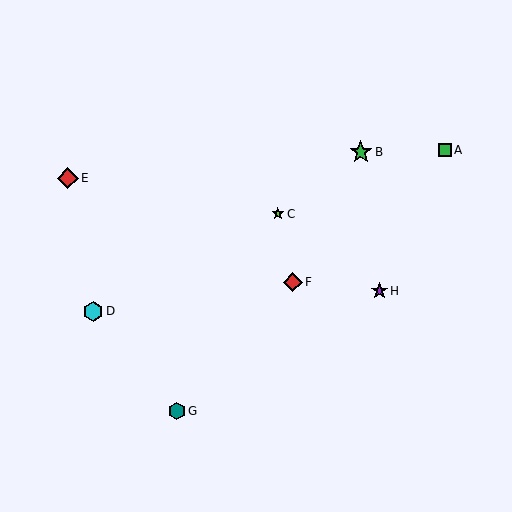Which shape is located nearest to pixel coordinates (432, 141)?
The green square (labeled A) at (445, 150) is nearest to that location.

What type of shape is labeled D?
Shape D is a cyan hexagon.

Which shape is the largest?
The green star (labeled B) is the largest.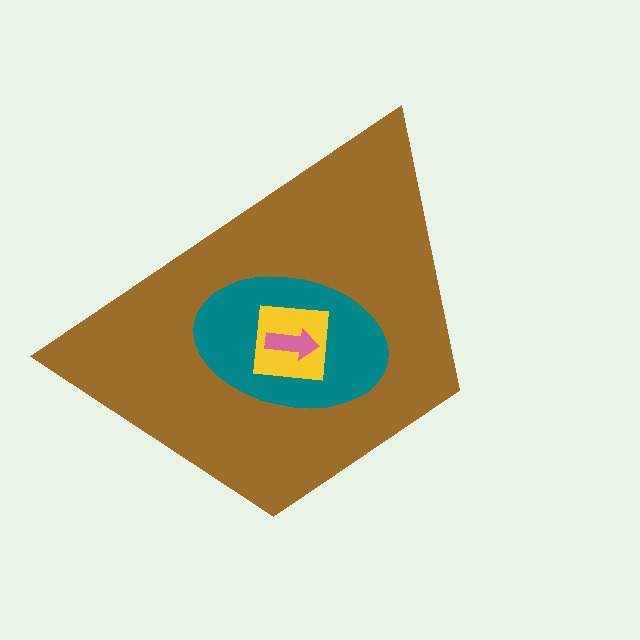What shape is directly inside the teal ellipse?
The yellow square.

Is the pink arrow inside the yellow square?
Yes.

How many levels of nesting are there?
4.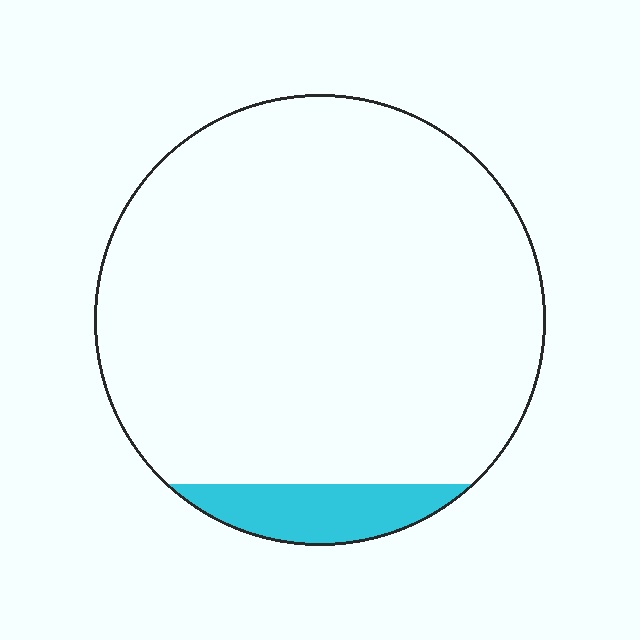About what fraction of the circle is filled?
About one tenth (1/10).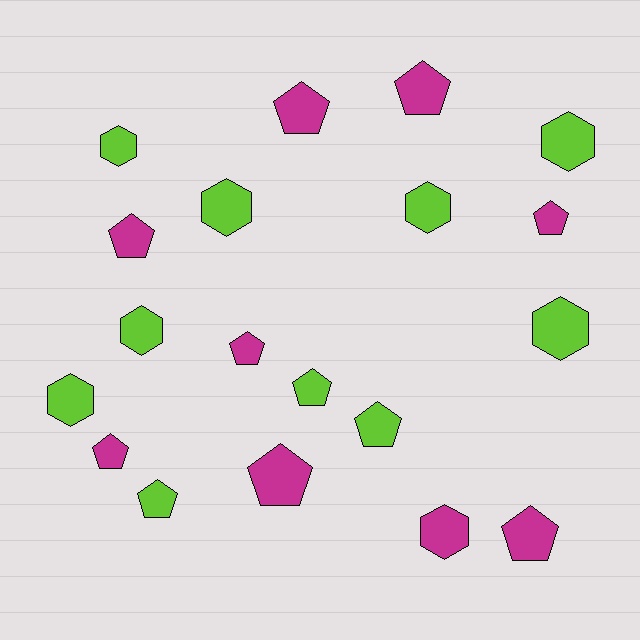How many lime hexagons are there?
There are 7 lime hexagons.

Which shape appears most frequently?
Pentagon, with 11 objects.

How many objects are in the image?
There are 19 objects.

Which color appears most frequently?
Lime, with 10 objects.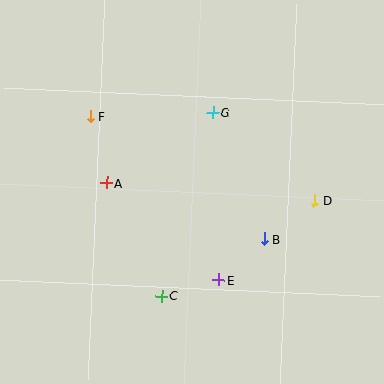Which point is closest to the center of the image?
Point G at (213, 113) is closest to the center.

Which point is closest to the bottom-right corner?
Point B is closest to the bottom-right corner.